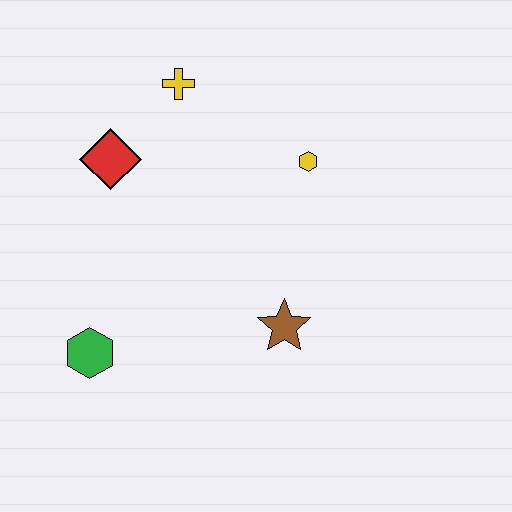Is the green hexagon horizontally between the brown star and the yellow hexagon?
No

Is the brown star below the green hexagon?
No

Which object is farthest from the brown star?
The yellow cross is farthest from the brown star.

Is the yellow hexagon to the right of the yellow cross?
Yes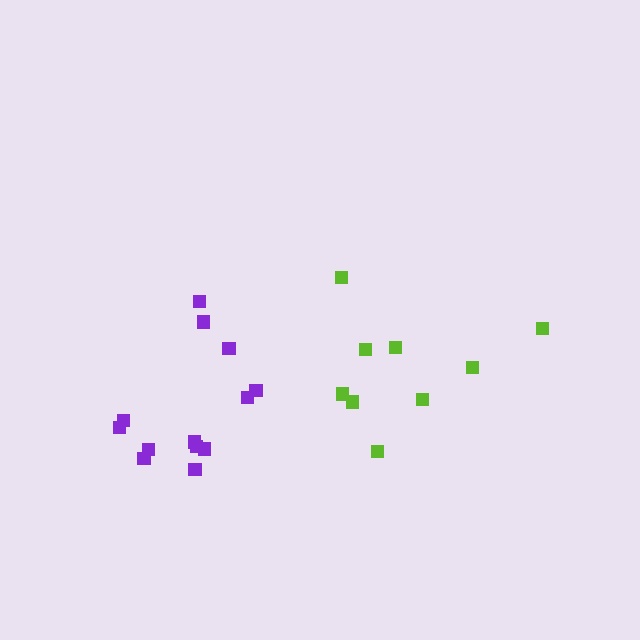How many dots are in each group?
Group 1: 9 dots, Group 2: 13 dots (22 total).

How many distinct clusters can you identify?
There are 2 distinct clusters.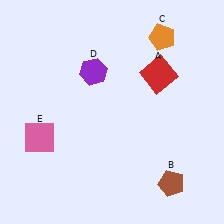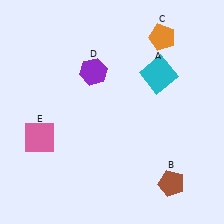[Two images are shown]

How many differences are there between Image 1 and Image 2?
There is 1 difference between the two images.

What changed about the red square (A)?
In Image 1, A is red. In Image 2, it changed to cyan.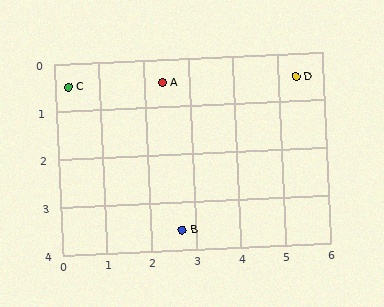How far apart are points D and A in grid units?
Points D and A are about 3.0 grid units apart.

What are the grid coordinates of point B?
Point B is at approximately (2.7, 3.6).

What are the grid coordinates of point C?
Point C is at approximately (0.3, 0.5).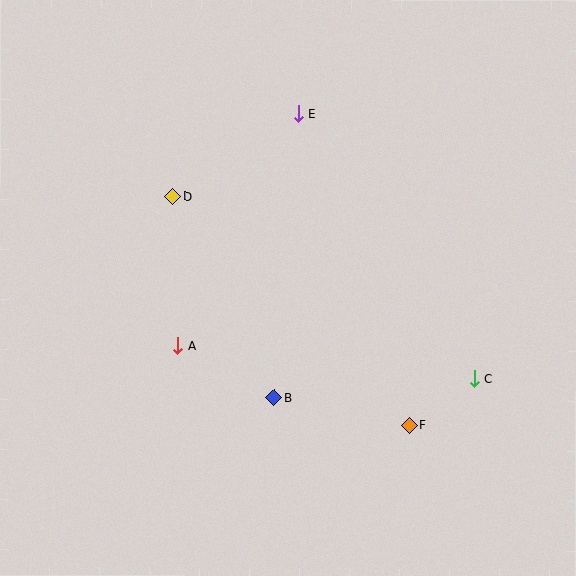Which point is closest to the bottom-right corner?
Point C is closest to the bottom-right corner.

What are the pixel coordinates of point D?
Point D is at (173, 197).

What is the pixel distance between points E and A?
The distance between E and A is 261 pixels.